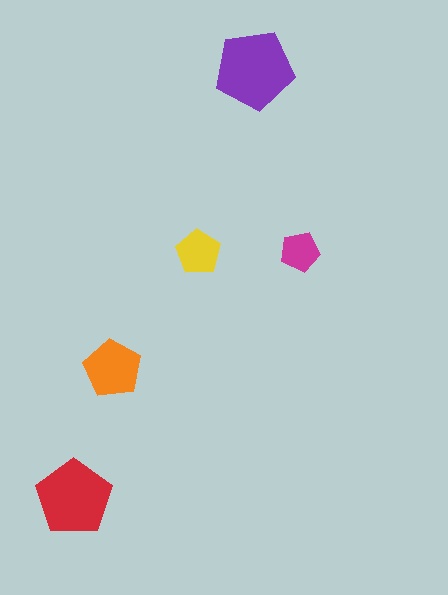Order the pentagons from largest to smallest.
the purple one, the red one, the orange one, the yellow one, the magenta one.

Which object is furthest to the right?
The magenta pentagon is rightmost.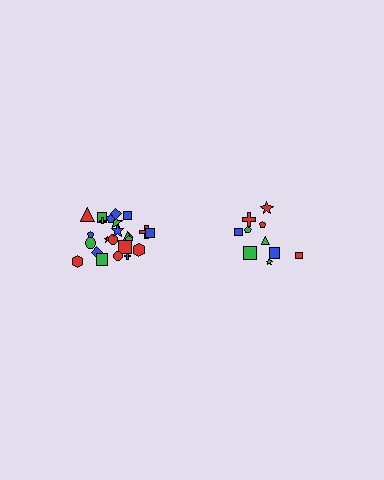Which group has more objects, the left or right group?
The left group.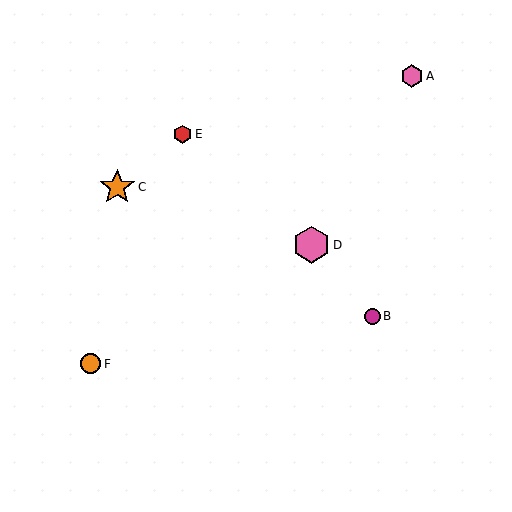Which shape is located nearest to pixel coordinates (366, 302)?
The magenta circle (labeled B) at (372, 316) is nearest to that location.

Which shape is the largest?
The pink hexagon (labeled D) is the largest.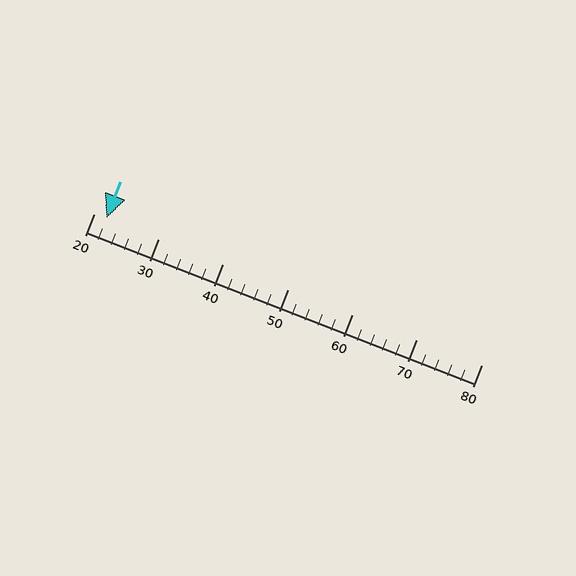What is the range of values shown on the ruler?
The ruler shows values from 20 to 80.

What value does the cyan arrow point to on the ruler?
The cyan arrow points to approximately 22.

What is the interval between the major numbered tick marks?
The major tick marks are spaced 10 units apart.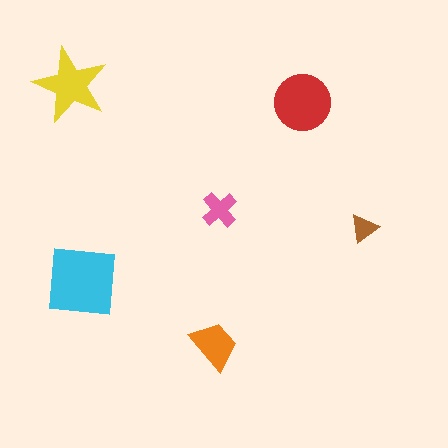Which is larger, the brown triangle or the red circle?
The red circle.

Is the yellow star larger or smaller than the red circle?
Smaller.